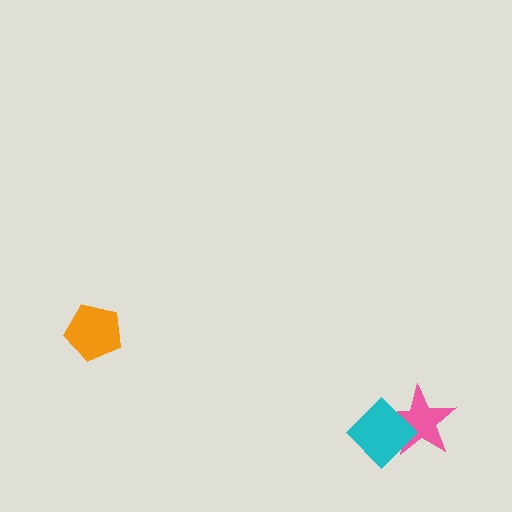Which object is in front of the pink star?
The cyan diamond is in front of the pink star.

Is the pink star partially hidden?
Yes, it is partially covered by another shape.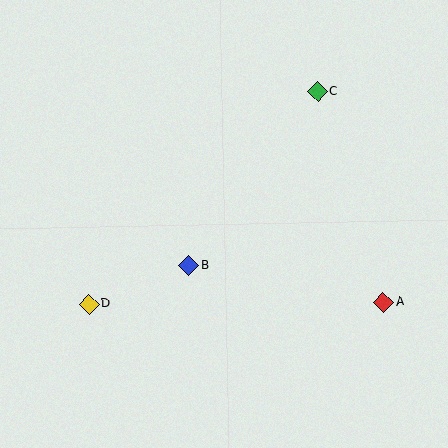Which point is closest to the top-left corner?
Point D is closest to the top-left corner.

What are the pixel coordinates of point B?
Point B is at (189, 265).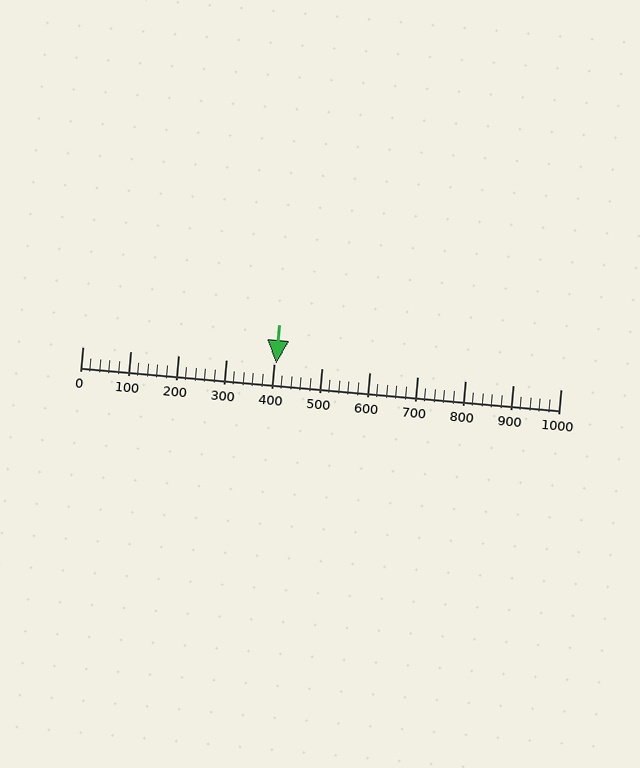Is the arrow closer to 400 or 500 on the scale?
The arrow is closer to 400.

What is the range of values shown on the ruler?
The ruler shows values from 0 to 1000.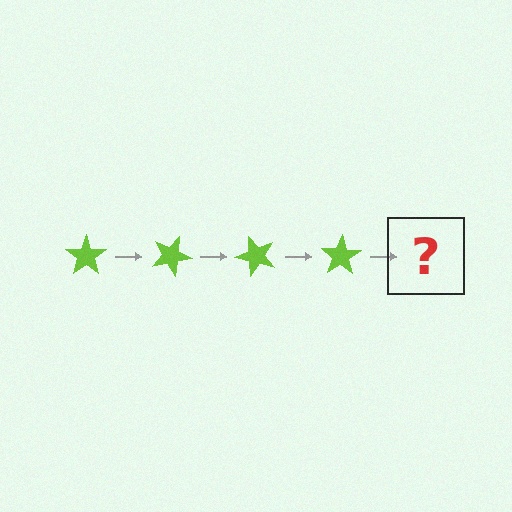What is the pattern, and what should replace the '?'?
The pattern is that the star rotates 25 degrees each step. The '?' should be a lime star rotated 100 degrees.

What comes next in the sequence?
The next element should be a lime star rotated 100 degrees.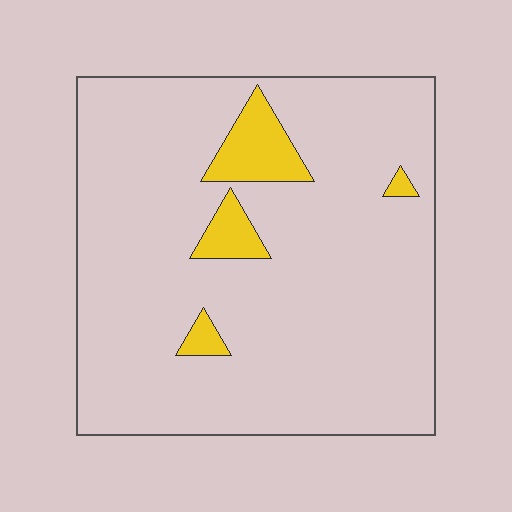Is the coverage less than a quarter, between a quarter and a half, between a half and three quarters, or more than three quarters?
Less than a quarter.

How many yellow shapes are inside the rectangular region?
4.